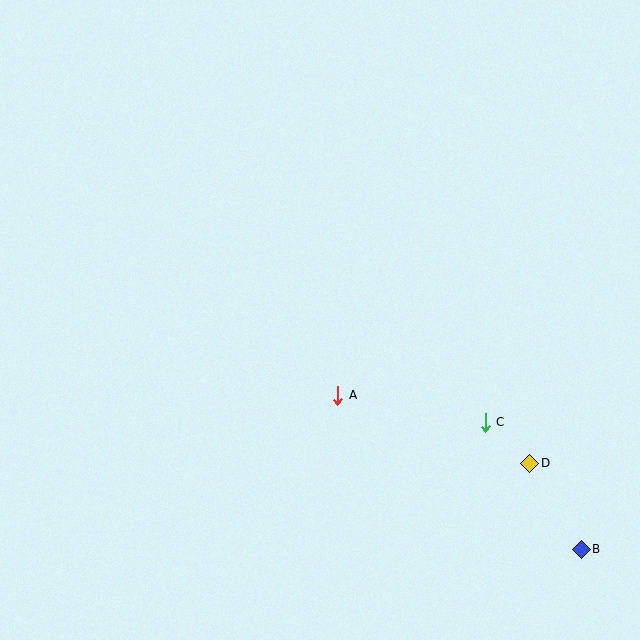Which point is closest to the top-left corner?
Point A is closest to the top-left corner.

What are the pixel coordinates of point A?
Point A is at (338, 395).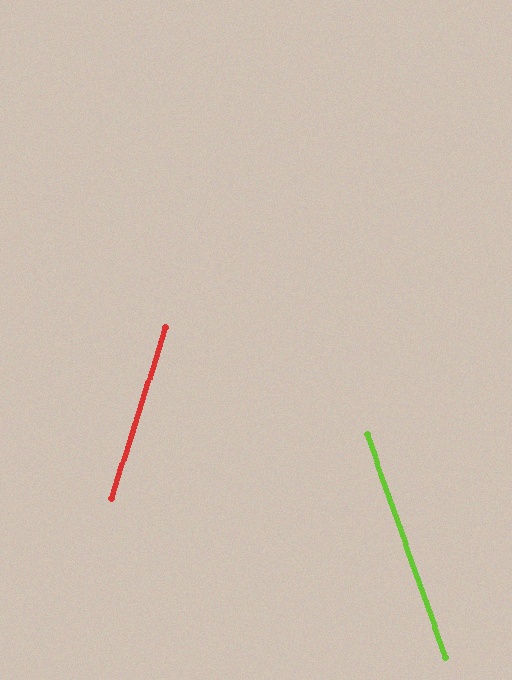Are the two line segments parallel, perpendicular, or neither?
Neither parallel nor perpendicular — they differ by about 37°.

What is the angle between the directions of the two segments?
Approximately 37 degrees.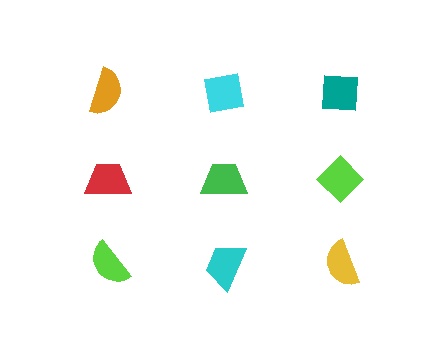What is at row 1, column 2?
A cyan square.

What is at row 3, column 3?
A yellow semicircle.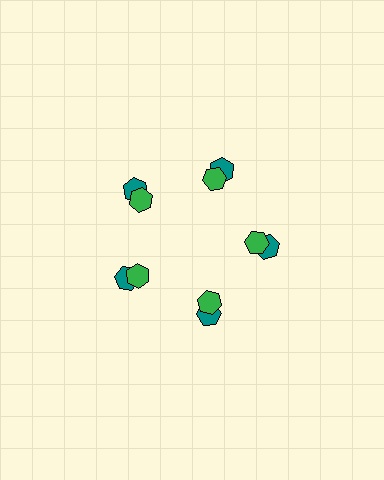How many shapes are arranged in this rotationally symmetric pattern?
There are 10 shapes, arranged in 5 groups of 2.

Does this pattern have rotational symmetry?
Yes, this pattern has 5-fold rotational symmetry. It looks the same after rotating 72 degrees around the center.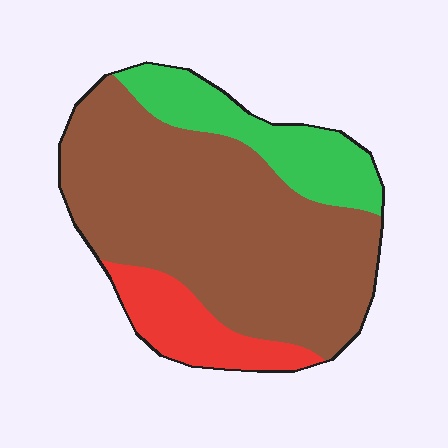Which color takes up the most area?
Brown, at roughly 65%.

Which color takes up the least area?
Red, at roughly 15%.